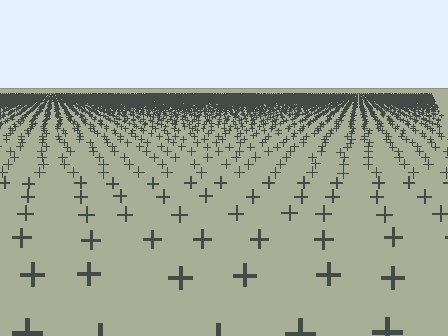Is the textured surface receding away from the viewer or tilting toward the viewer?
The surface is receding away from the viewer. Texture elements get smaller and denser toward the top.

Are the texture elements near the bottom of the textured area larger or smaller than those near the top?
Larger. Near the bottom, elements are closer to the viewer and appear at a bigger on-screen size.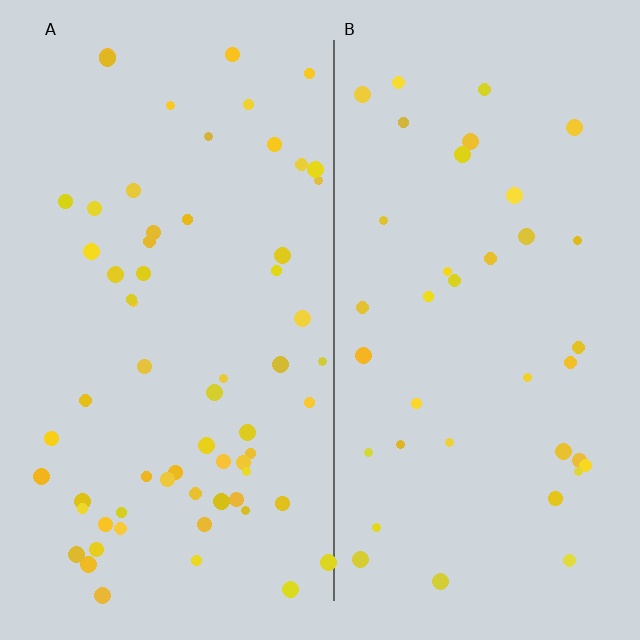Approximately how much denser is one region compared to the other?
Approximately 1.7× — region A over region B.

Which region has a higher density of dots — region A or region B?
A (the left).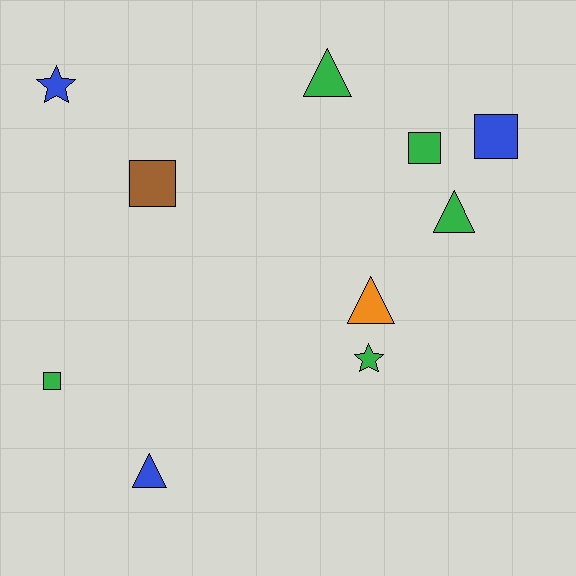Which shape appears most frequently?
Triangle, with 4 objects.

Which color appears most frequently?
Green, with 5 objects.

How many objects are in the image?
There are 10 objects.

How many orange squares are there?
There are no orange squares.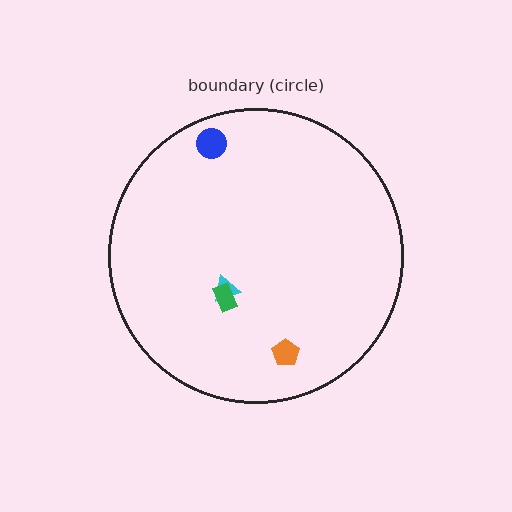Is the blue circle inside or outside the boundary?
Inside.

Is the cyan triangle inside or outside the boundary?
Inside.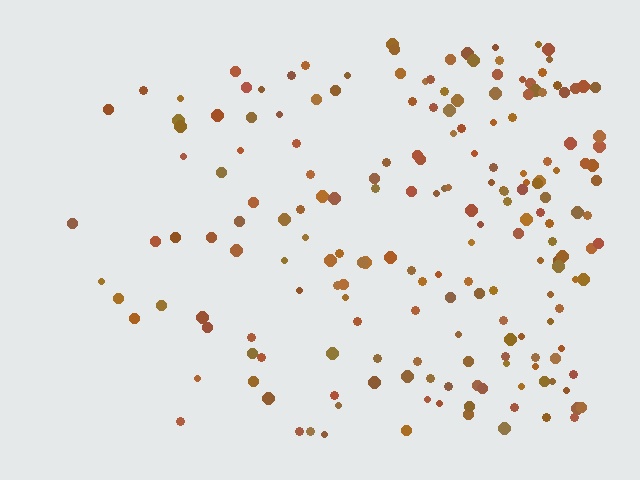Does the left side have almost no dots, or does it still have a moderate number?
Still a moderate number, just noticeably fewer than the right.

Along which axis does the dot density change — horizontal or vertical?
Horizontal.